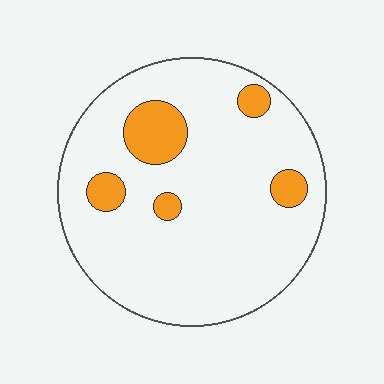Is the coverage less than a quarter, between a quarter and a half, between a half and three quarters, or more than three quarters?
Less than a quarter.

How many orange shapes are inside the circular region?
5.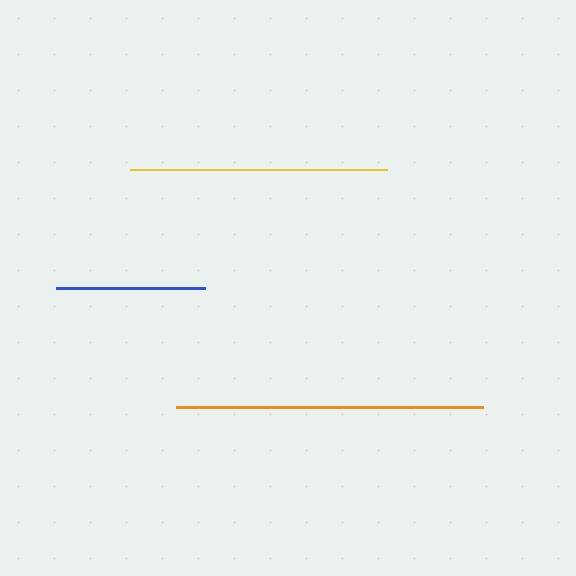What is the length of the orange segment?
The orange segment is approximately 307 pixels long.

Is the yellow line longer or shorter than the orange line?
The orange line is longer than the yellow line.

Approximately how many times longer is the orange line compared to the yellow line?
The orange line is approximately 1.2 times the length of the yellow line.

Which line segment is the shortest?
The blue line is the shortest at approximately 149 pixels.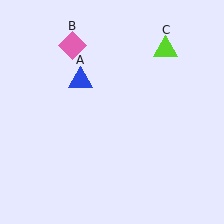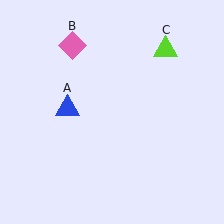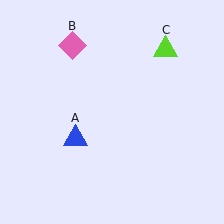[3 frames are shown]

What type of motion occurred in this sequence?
The blue triangle (object A) rotated counterclockwise around the center of the scene.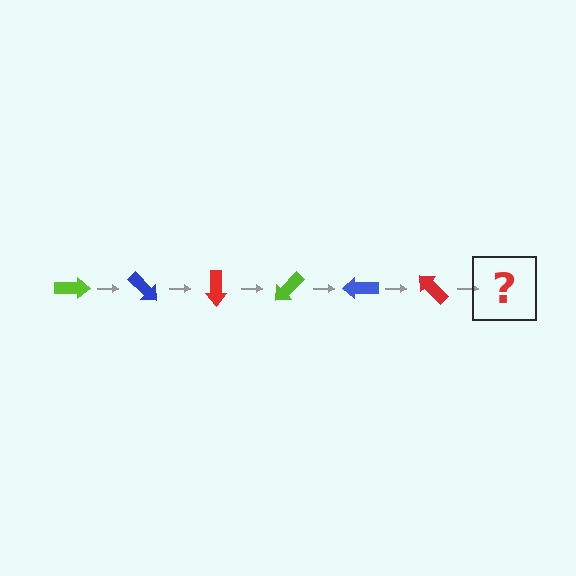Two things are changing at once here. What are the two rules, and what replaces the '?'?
The two rules are that it rotates 45 degrees each step and the color cycles through lime, blue, and red. The '?' should be a lime arrow, rotated 270 degrees from the start.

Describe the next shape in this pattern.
It should be a lime arrow, rotated 270 degrees from the start.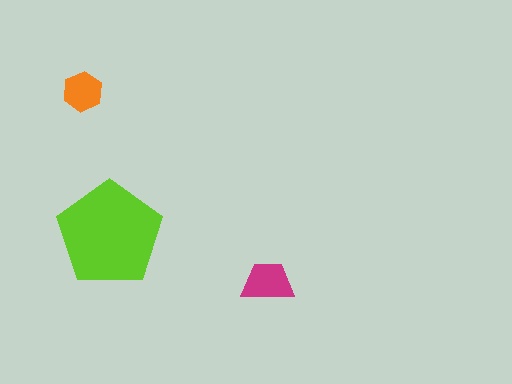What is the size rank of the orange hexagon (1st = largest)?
3rd.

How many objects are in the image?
There are 3 objects in the image.